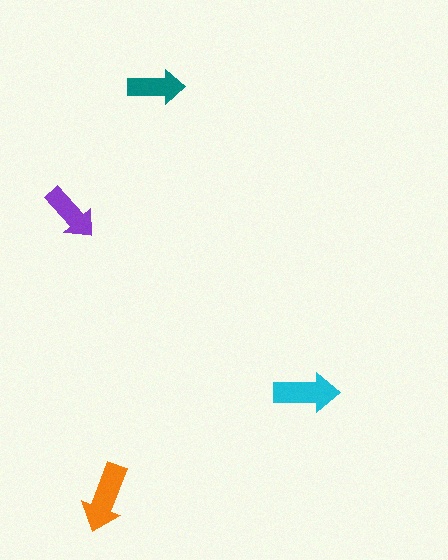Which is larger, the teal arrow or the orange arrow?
The orange one.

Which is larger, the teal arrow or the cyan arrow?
The cyan one.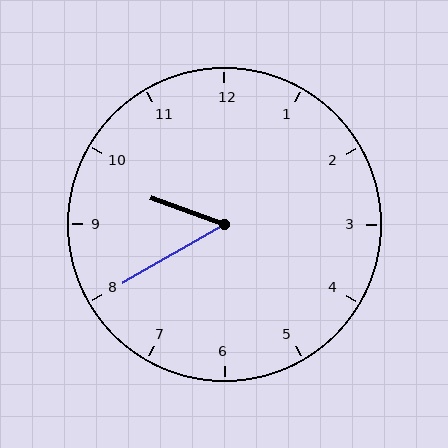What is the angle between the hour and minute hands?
Approximately 50 degrees.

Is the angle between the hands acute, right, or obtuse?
It is acute.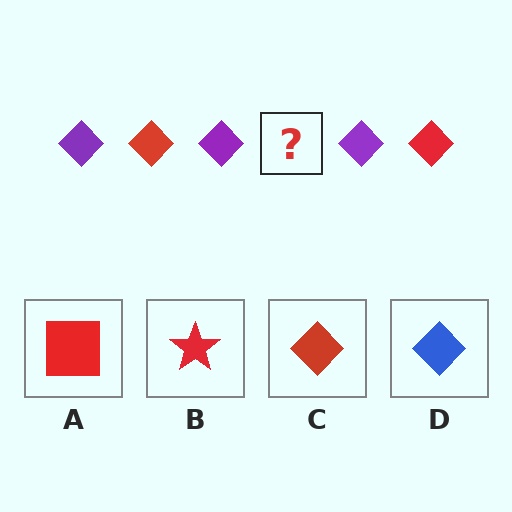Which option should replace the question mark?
Option C.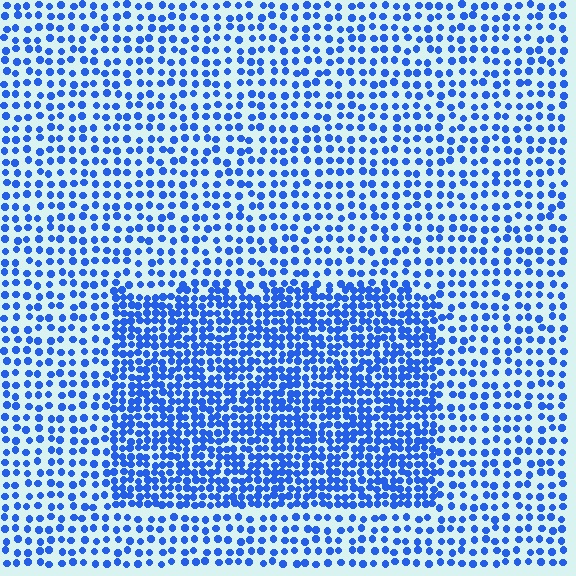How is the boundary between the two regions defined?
The boundary is defined by a change in element density (approximately 2.0x ratio). All elements are the same color, size, and shape.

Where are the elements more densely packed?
The elements are more densely packed inside the rectangle boundary.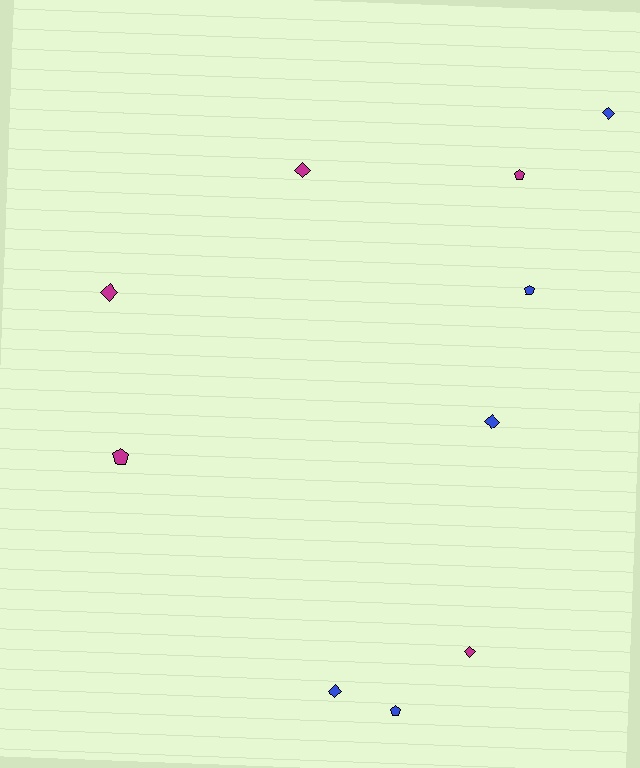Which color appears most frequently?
Blue, with 5 objects.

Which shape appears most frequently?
Diamond, with 6 objects.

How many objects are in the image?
There are 10 objects.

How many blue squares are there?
There are no blue squares.